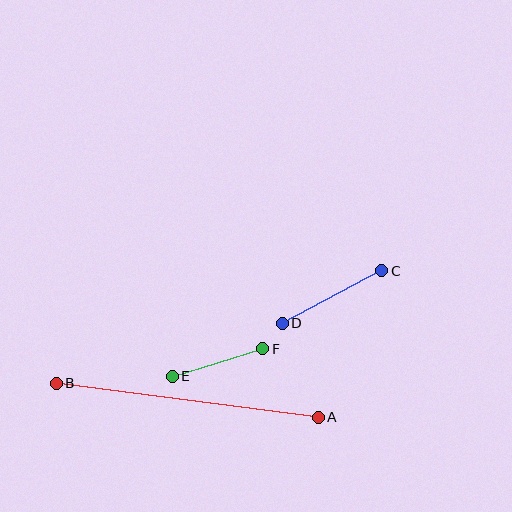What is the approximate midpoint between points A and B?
The midpoint is at approximately (187, 400) pixels.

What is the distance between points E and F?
The distance is approximately 95 pixels.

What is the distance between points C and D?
The distance is approximately 113 pixels.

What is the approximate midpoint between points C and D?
The midpoint is at approximately (332, 297) pixels.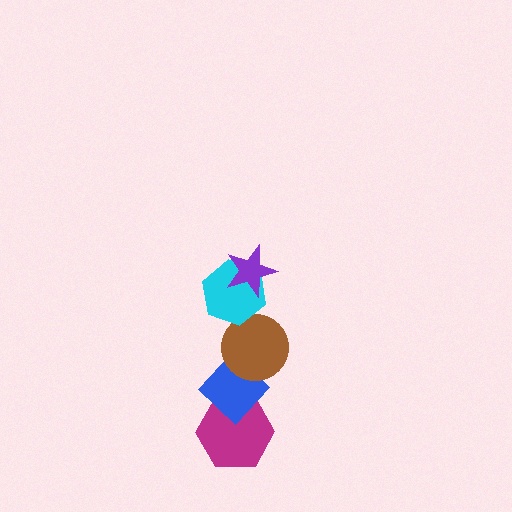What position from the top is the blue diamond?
The blue diamond is 4th from the top.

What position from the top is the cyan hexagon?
The cyan hexagon is 2nd from the top.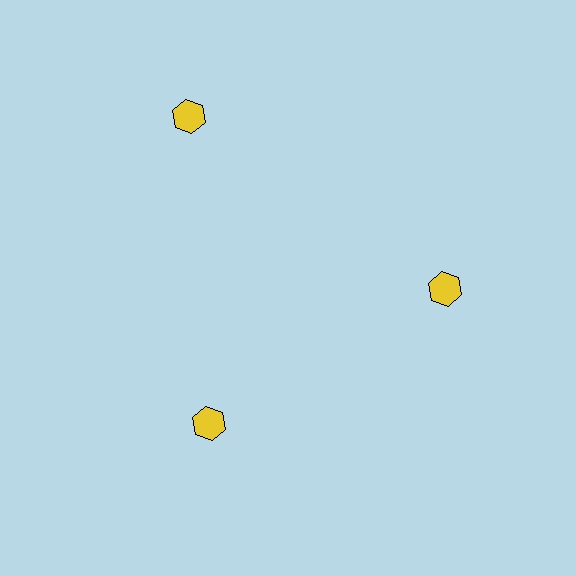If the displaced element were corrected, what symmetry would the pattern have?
It would have 3-fold rotational symmetry — the pattern would map onto itself every 120 degrees.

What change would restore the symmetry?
The symmetry would be restored by moving it inward, back onto the ring so that all 3 hexagons sit at equal angles and equal distance from the center.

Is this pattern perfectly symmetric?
No. The 3 yellow hexagons are arranged in a ring, but one element near the 11 o'clock position is pushed outward from the center, breaking the 3-fold rotational symmetry.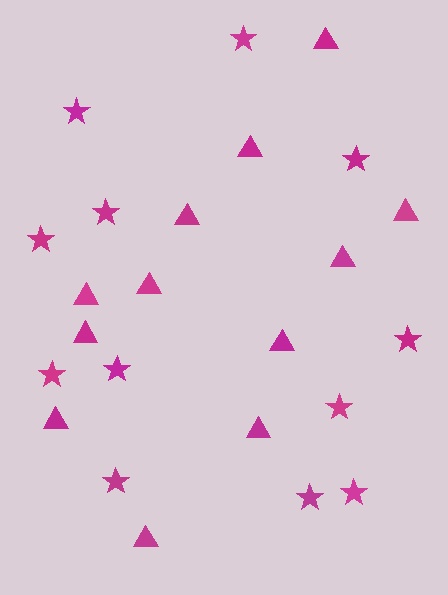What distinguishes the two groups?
There are 2 groups: one group of stars (12) and one group of triangles (12).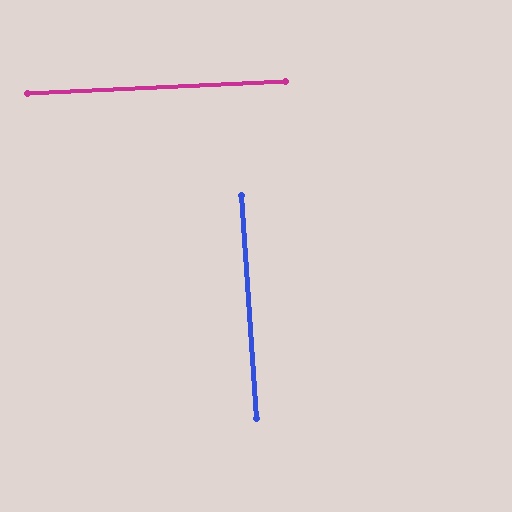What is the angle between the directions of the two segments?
Approximately 89 degrees.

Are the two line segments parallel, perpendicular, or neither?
Perpendicular — they meet at approximately 89°.